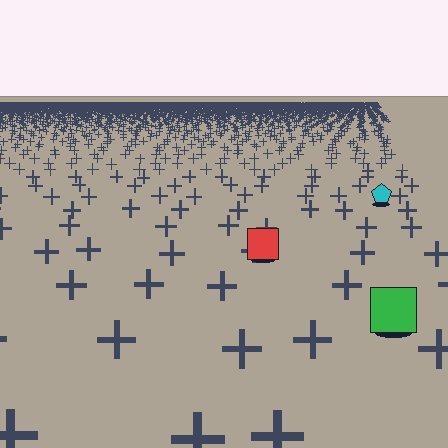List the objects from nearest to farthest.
From nearest to farthest: the green square, the red square, the cyan pentagon.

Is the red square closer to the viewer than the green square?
No. The green square is closer — you can tell from the texture gradient: the ground texture is coarser near it.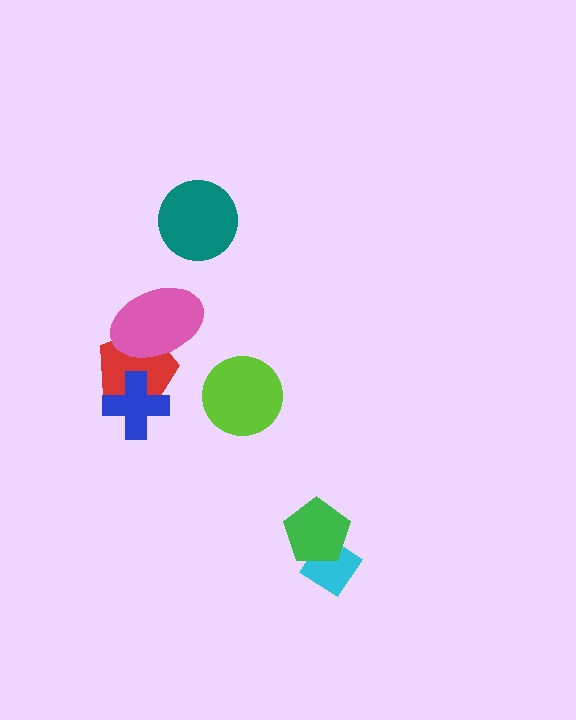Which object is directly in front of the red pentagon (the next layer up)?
The pink ellipse is directly in front of the red pentagon.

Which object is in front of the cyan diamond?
The green pentagon is in front of the cyan diamond.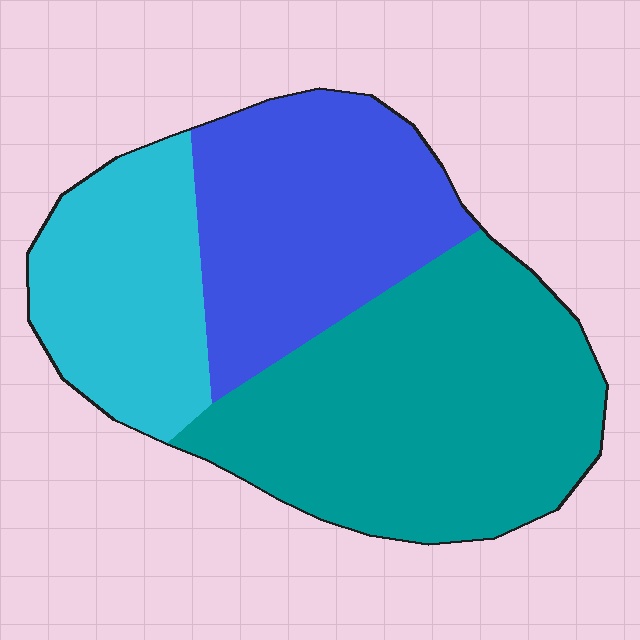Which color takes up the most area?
Teal, at roughly 45%.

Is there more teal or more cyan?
Teal.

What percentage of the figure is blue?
Blue takes up about one third (1/3) of the figure.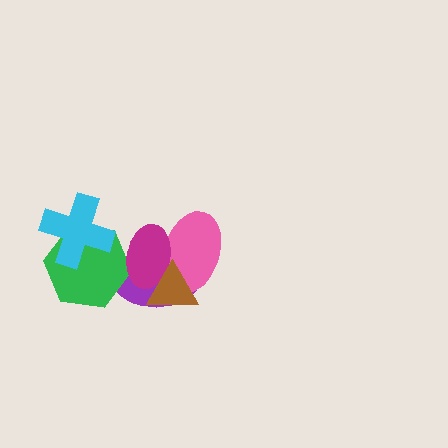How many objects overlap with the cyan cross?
1 object overlaps with the cyan cross.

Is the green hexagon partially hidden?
Yes, it is partially covered by another shape.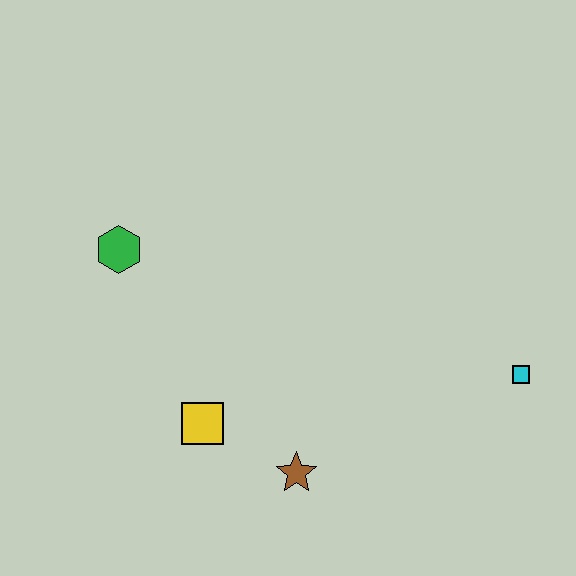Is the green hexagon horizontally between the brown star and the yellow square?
No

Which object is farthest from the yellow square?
The cyan square is farthest from the yellow square.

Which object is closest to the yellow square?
The brown star is closest to the yellow square.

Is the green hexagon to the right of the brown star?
No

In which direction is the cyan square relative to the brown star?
The cyan square is to the right of the brown star.